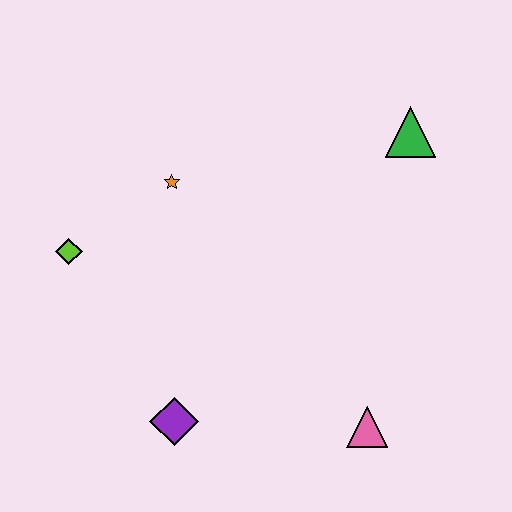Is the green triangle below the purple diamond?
No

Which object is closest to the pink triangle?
The purple diamond is closest to the pink triangle.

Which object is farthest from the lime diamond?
The green triangle is farthest from the lime diamond.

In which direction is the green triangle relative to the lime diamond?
The green triangle is to the right of the lime diamond.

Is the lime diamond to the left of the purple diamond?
Yes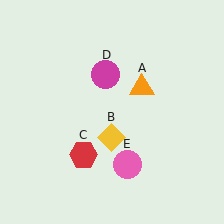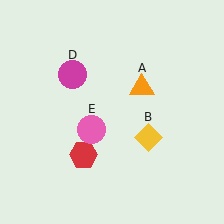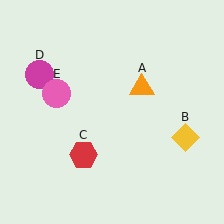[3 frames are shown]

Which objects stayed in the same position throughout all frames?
Orange triangle (object A) and red hexagon (object C) remained stationary.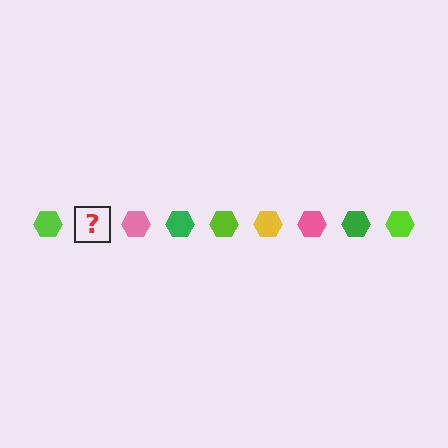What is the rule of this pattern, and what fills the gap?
The rule is that the pattern cycles through lime, yellow, pink, green hexagons. The gap should be filled with a yellow hexagon.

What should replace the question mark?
The question mark should be replaced with a yellow hexagon.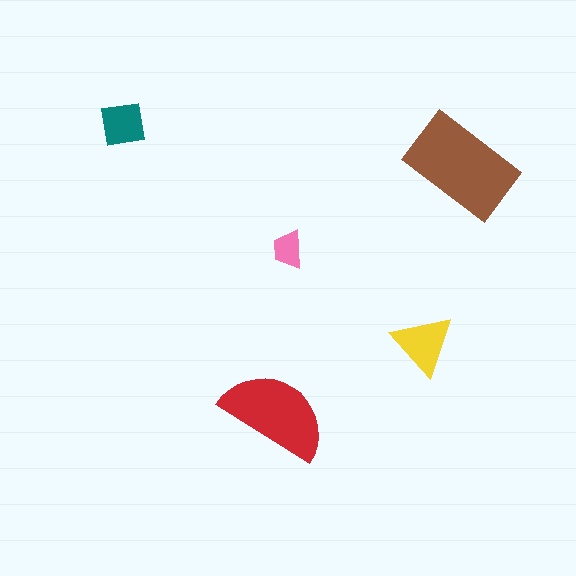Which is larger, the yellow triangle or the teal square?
The yellow triangle.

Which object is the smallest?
The pink trapezoid.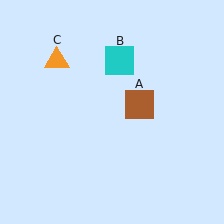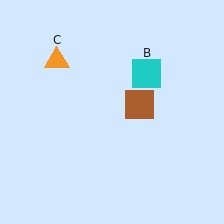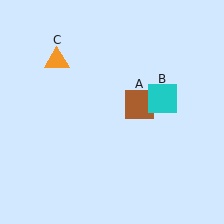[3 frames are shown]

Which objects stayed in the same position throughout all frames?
Brown square (object A) and orange triangle (object C) remained stationary.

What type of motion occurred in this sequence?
The cyan square (object B) rotated clockwise around the center of the scene.